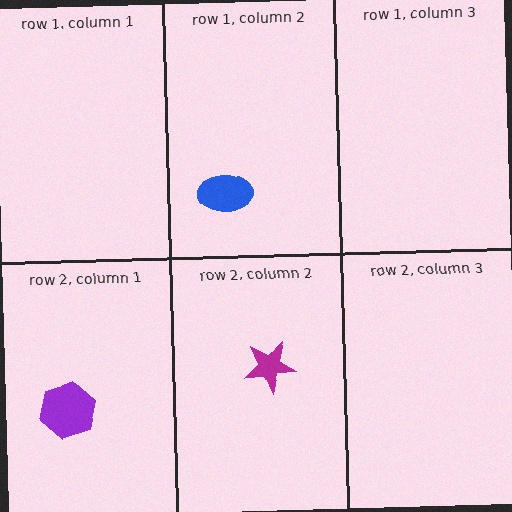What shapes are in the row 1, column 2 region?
The blue ellipse.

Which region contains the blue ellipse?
The row 1, column 2 region.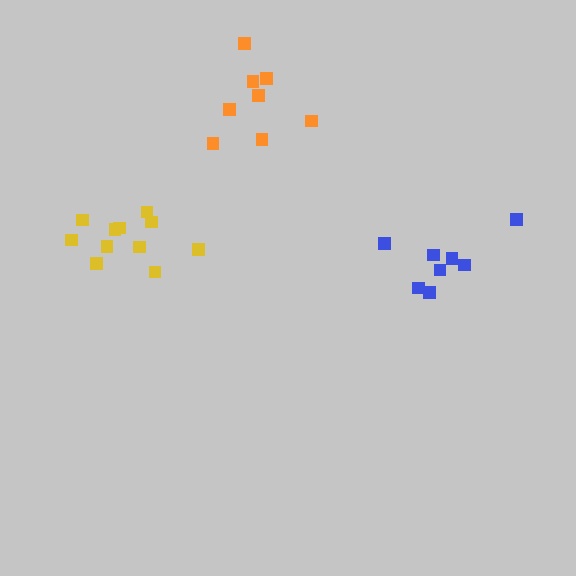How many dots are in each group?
Group 1: 8 dots, Group 2: 8 dots, Group 3: 11 dots (27 total).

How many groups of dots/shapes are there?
There are 3 groups.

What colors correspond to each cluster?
The clusters are colored: blue, orange, yellow.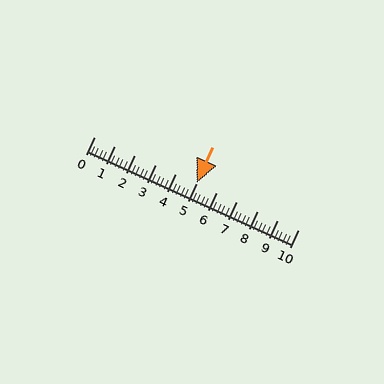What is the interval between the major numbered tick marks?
The major tick marks are spaced 1 units apart.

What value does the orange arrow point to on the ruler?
The orange arrow points to approximately 5.0.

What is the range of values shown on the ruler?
The ruler shows values from 0 to 10.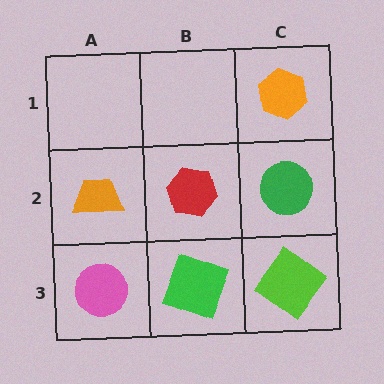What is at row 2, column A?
An orange trapezoid.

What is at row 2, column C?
A green circle.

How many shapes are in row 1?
1 shape.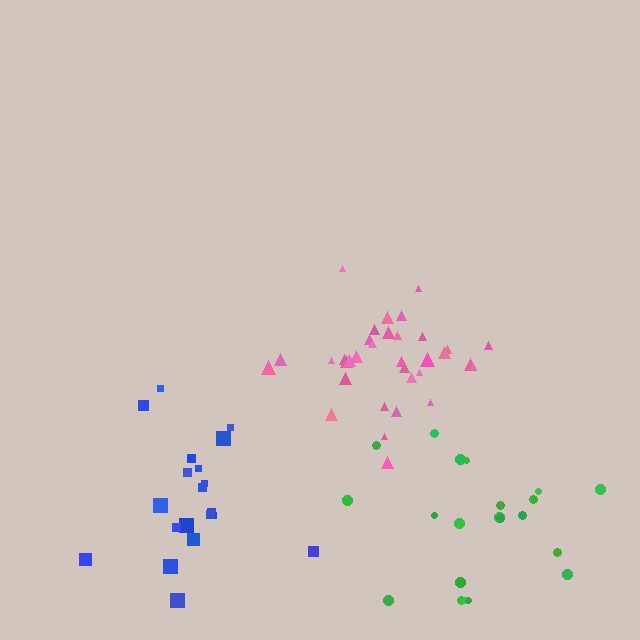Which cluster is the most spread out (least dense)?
Blue.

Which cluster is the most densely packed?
Pink.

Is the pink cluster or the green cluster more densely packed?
Pink.